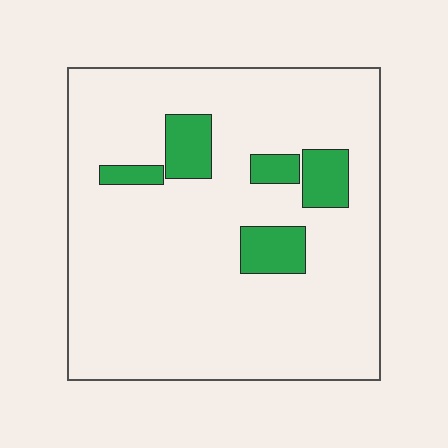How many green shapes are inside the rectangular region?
5.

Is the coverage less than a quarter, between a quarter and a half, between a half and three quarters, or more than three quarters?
Less than a quarter.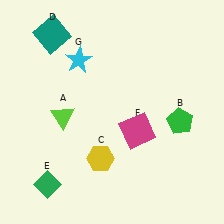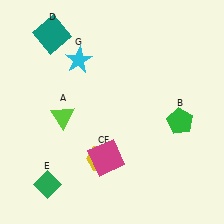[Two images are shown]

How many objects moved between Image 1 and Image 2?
1 object moved between the two images.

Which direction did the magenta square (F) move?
The magenta square (F) moved left.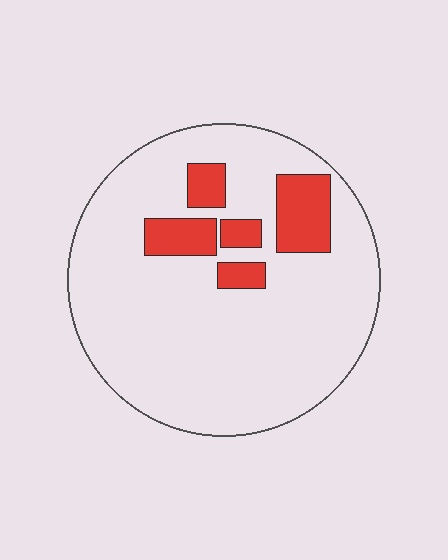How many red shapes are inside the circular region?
5.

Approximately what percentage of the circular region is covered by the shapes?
Approximately 15%.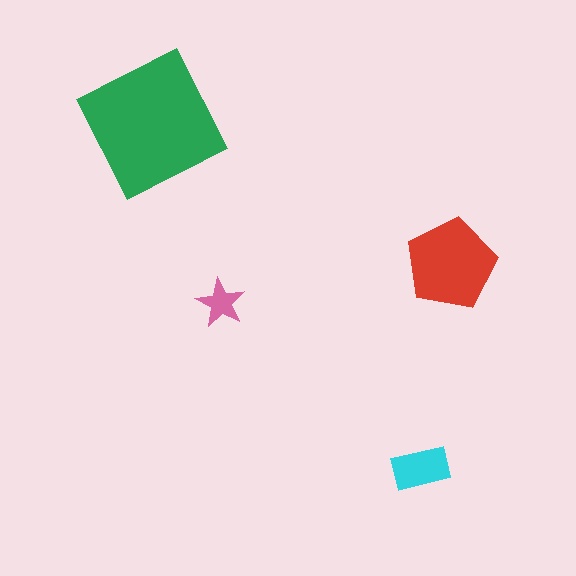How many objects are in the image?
There are 4 objects in the image.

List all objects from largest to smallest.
The green square, the red pentagon, the cyan rectangle, the pink star.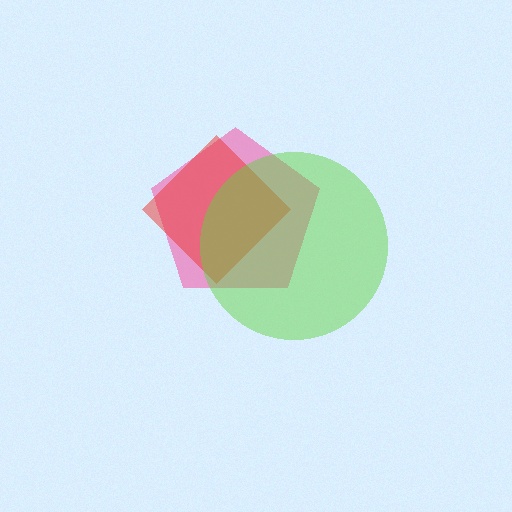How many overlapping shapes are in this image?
There are 3 overlapping shapes in the image.